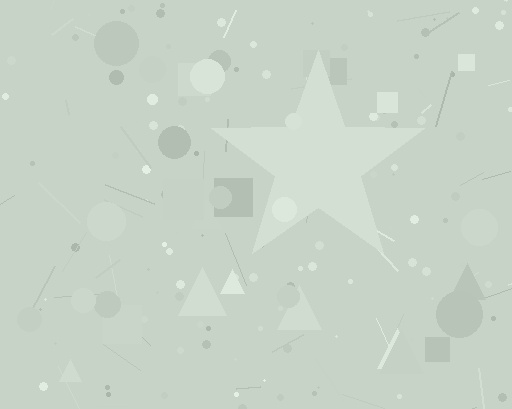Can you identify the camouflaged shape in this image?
The camouflaged shape is a star.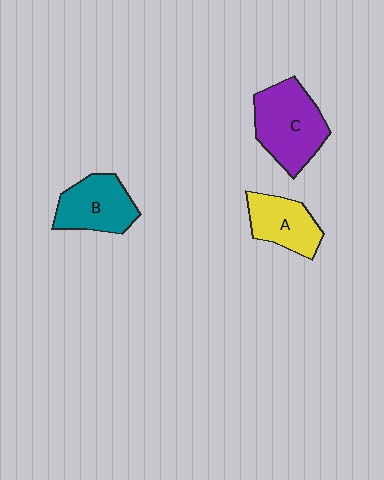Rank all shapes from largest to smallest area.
From largest to smallest: C (purple), B (teal), A (yellow).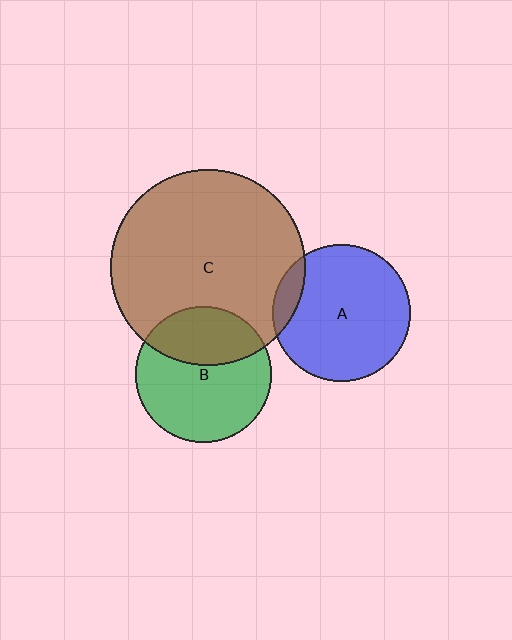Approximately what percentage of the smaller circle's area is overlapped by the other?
Approximately 35%.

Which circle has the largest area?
Circle C (brown).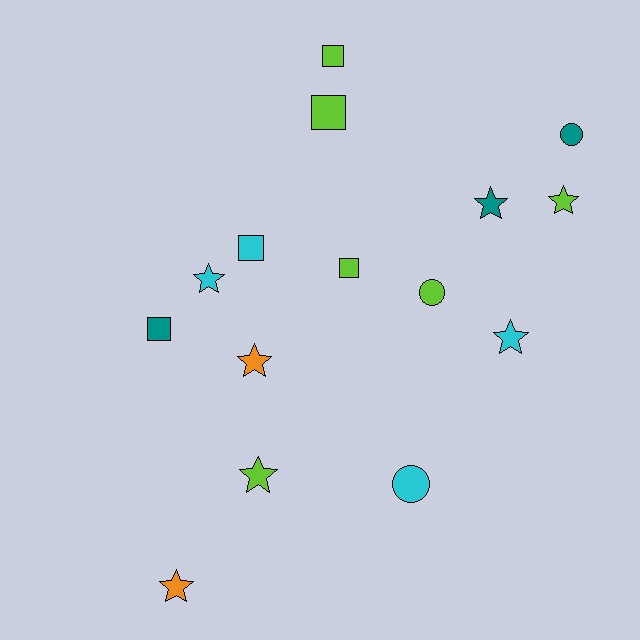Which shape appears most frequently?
Star, with 7 objects.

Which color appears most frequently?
Lime, with 6 objects.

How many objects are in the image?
There are 15 objects.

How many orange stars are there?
There are 2 orange stars.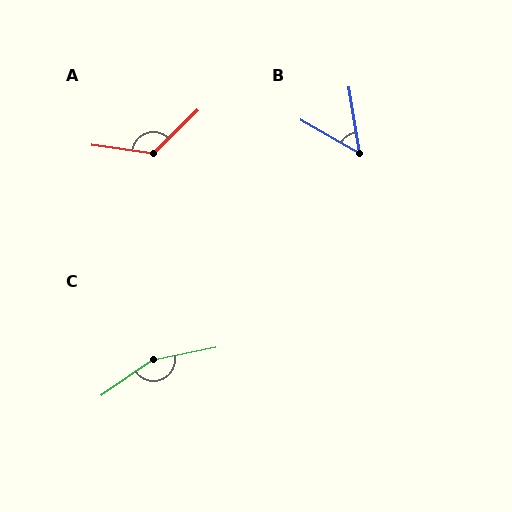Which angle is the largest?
C, at approximately 157 degrees.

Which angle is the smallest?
B, at approximately 52 degrees.